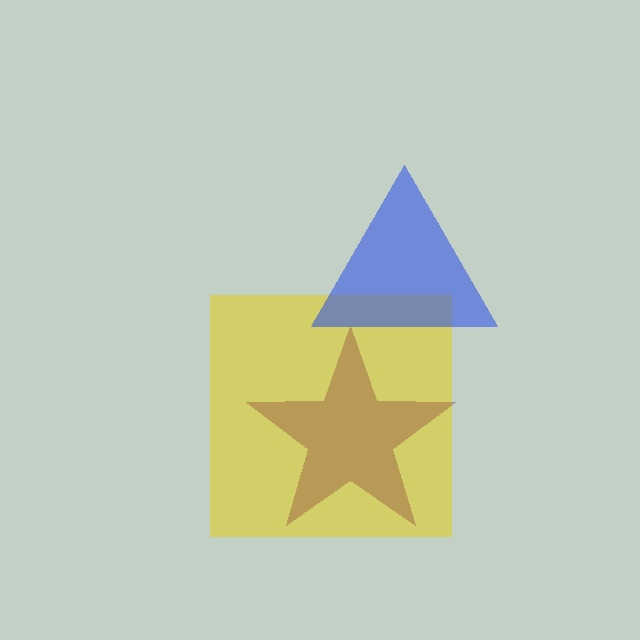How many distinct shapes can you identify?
There are 3 distinct shapes: a yellow square, a blue triangle, a brown star.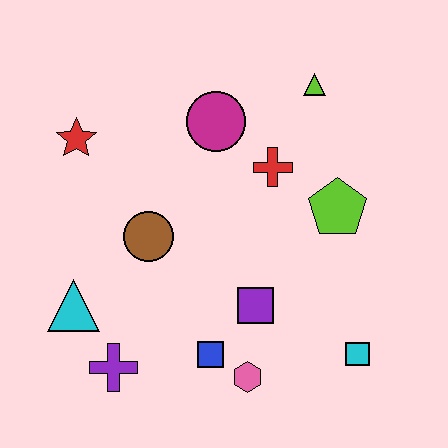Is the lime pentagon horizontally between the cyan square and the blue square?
Yes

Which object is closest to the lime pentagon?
The red cross is closest to the lime pentagon.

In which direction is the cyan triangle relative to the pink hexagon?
The cyan triangle is to the left of the pink hexagon.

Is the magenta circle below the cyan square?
No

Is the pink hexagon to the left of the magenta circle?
No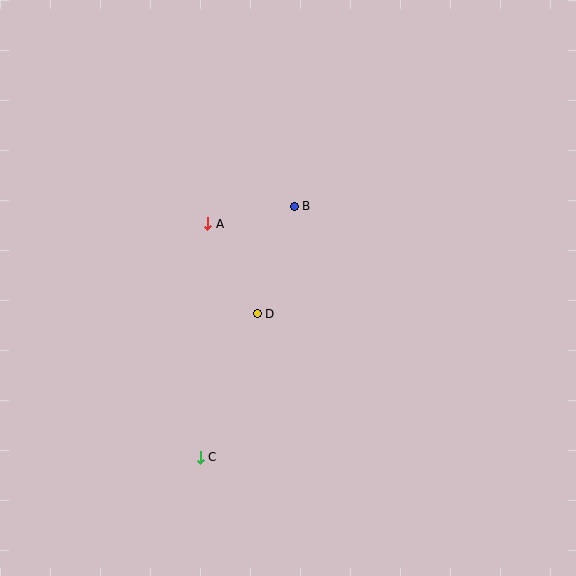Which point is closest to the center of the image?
Point D at (257, 314) is closest to the center.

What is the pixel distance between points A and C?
The distance between A and C is 234 pixels.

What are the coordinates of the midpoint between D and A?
The midpoint between D and A is at (233, 269).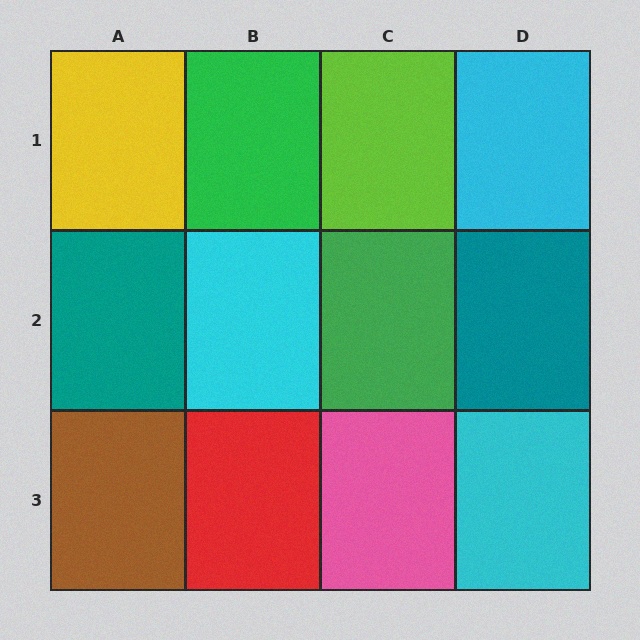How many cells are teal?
2 cells are teal.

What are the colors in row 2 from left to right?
Teal, cyan, green, teal.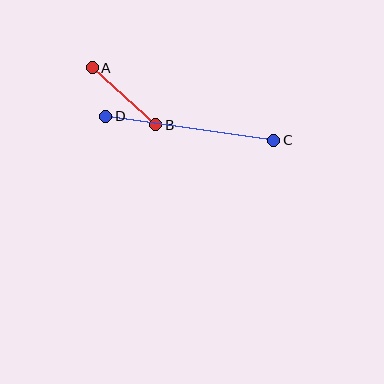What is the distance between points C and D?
The distance is approximately 170 pixels.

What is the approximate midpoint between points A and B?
The midpoint is at approximately (124, 97) pixels.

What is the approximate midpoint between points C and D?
The midpoint is at approximately (189, 128) pixels.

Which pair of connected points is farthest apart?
Points C and D are farthest apart.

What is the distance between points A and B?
The distance is approximately 85 pixels.